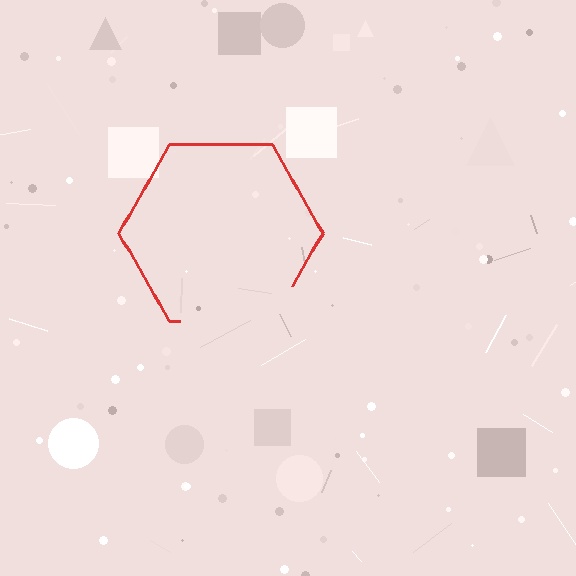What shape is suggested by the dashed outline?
The dashed outline suggests a hexagon.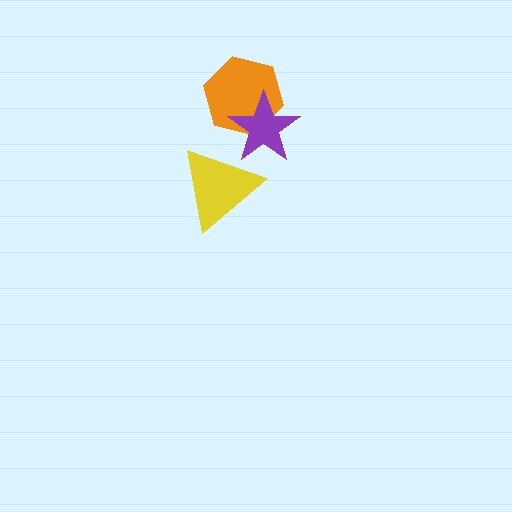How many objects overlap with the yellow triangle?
1 object overlaps with the yellow triangle.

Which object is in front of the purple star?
The yellow triangle is in front of the purple star.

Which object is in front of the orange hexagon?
The purple star is in front of the orange hexagon.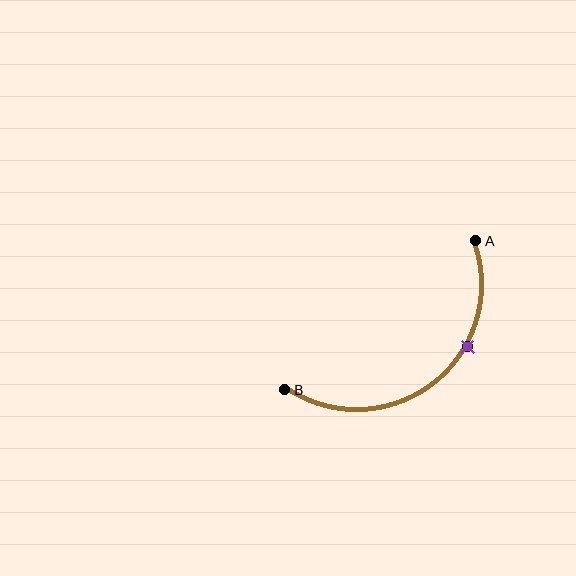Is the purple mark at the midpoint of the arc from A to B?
No. The purple mark lies on the arc but is closer to endpoint A. The arc midpoint would be at the point on the curve equidistant along the arc from both A and B.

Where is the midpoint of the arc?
The arc midpoint is the point on the curve farthest from the straight line joining A and B. It sits below and to the right of that line.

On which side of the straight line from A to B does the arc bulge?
The arc bulges below and to the right of the straight line connecting A and B.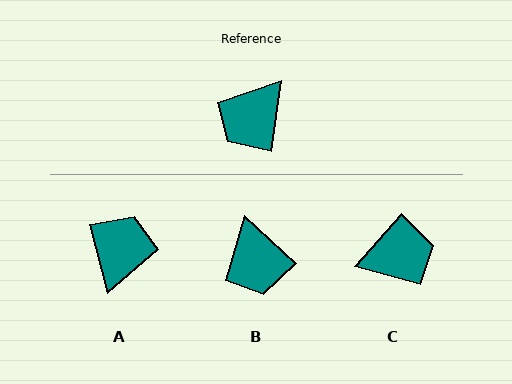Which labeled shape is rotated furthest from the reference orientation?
A, about 158 degrees away.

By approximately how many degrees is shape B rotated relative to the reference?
Approximately 55 degrees counter-clockwise.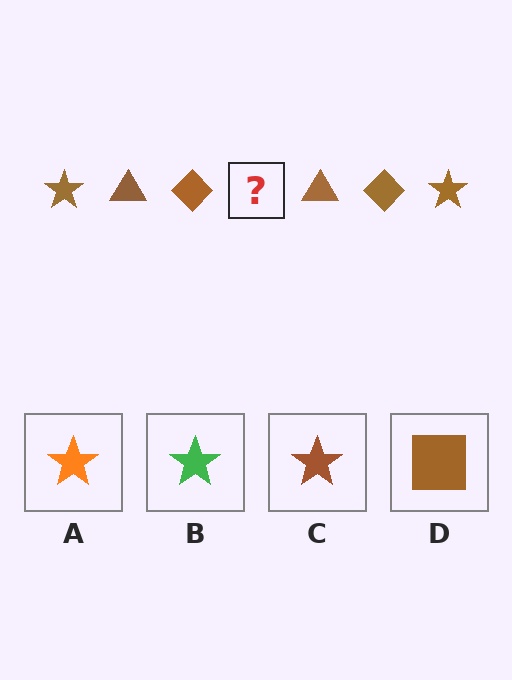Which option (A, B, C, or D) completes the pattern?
C.